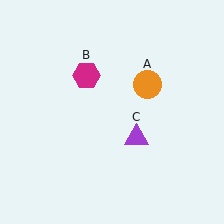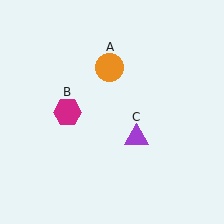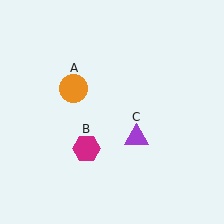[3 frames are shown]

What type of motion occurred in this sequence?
The orange circle (object A), magenta hexagon (object B) rotated counterclockwise around the center of the scene.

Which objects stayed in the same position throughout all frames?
Purple triangle (object C) remained stationary.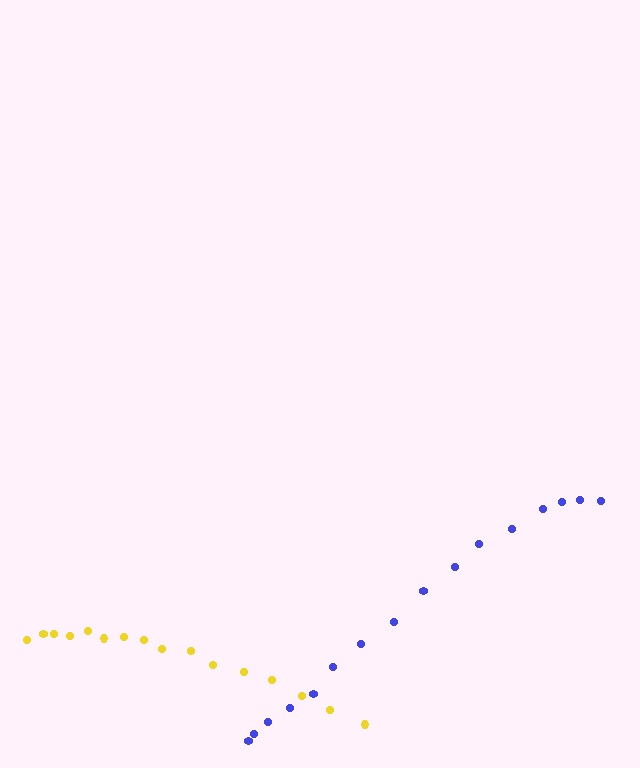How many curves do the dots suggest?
There are 2 distinct paths.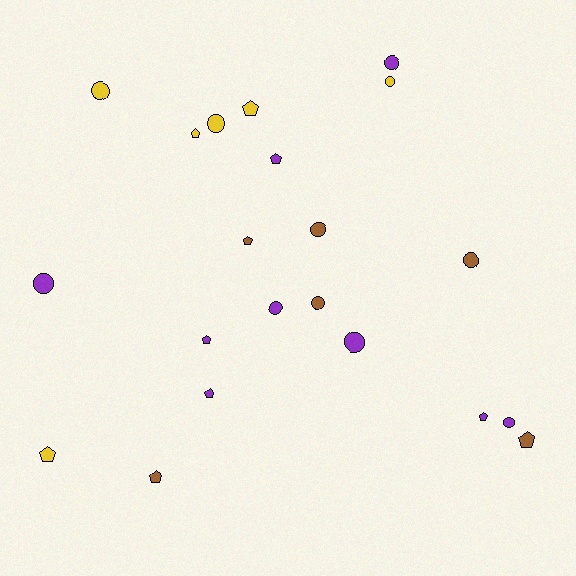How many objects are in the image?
There are 21 objects.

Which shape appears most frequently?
Circle, with 11 objects.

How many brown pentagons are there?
There are 3 brown pentagons.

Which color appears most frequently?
Purple, with 9 objects.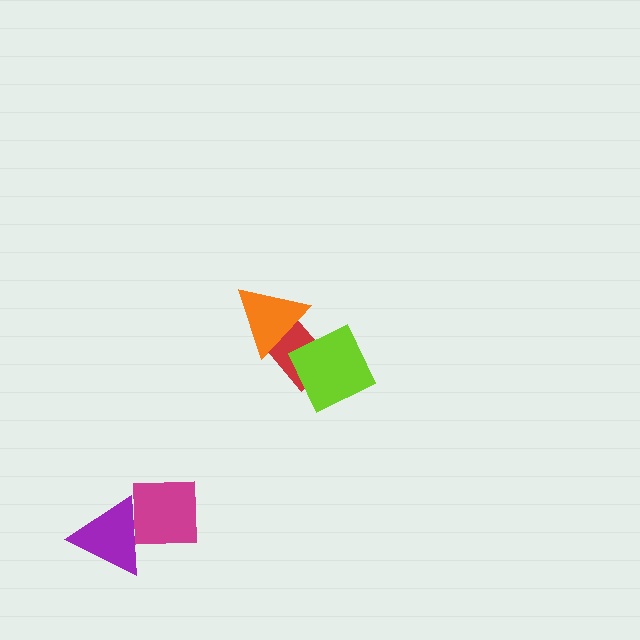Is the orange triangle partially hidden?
No, no other shape covers it.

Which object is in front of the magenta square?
The purple triangle is in front of the magenta square.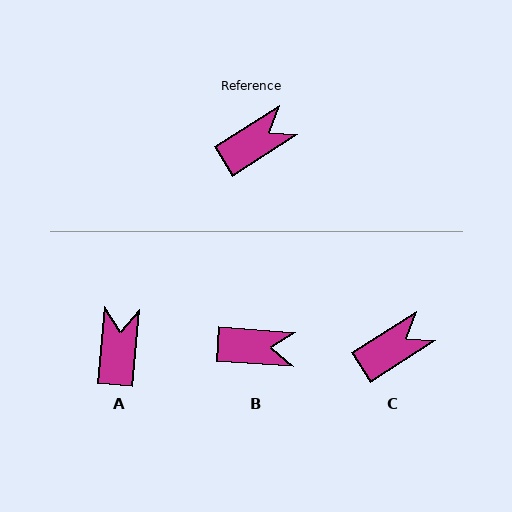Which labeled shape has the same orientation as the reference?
C.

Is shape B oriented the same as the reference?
No, it is off by about 37 degrees.